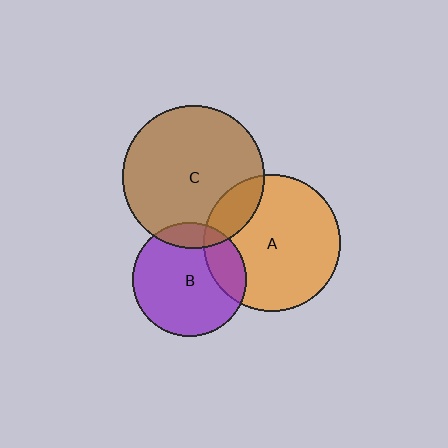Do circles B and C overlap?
Yes.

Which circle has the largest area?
Circle C (brown).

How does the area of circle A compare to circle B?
Approximately 1.4 times.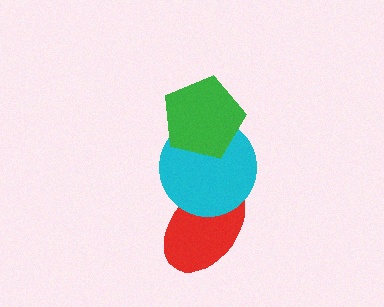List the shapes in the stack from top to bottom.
From top to bottom: the green pentagon, the cyan circle, the red ellipse.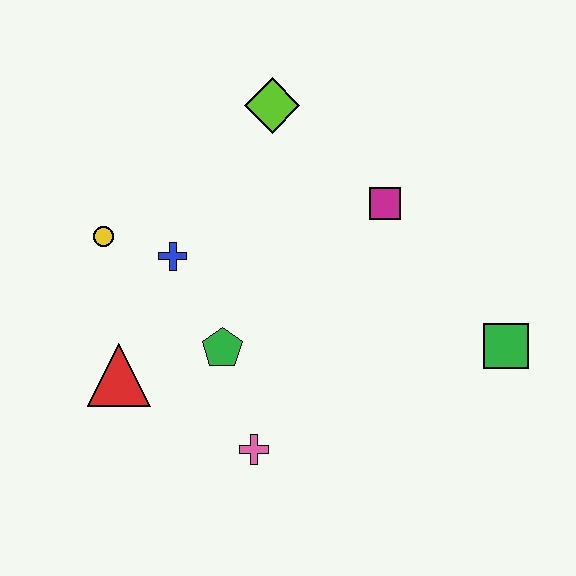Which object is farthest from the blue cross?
The green square is farthest from the blue cross.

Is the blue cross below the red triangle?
No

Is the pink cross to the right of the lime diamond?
No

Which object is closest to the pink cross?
The green pentagon is closest to the pink cross.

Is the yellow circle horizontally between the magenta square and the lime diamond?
No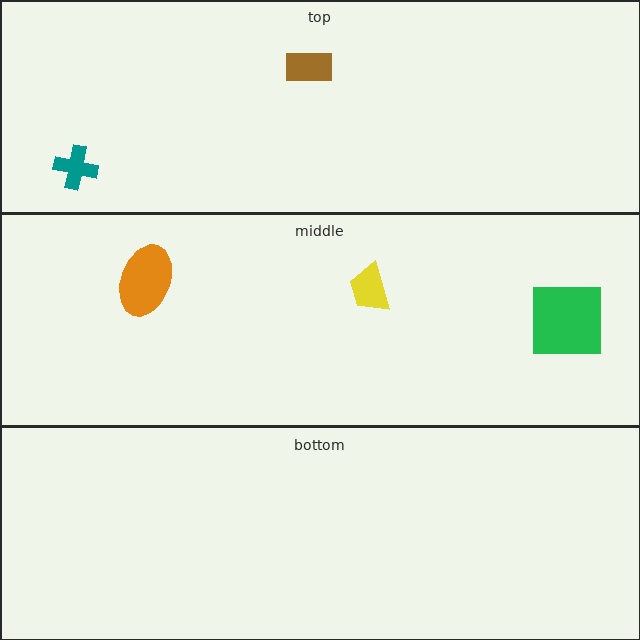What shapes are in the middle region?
The orange ellipse, the yellow trapezoid, the green square.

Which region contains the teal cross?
The top region.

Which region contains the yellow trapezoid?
The middle region.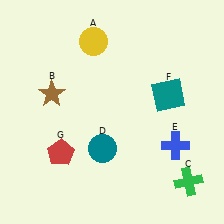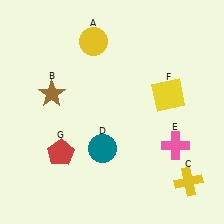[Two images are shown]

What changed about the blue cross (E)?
In Image 1, E is blue. In Image 2, it changed to pink.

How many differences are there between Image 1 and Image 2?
There are 3 differences between the two images.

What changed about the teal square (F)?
In Image 1, F is teal. In Image 2, it changed to yellow.